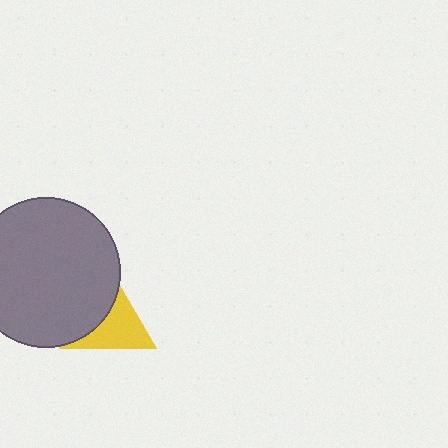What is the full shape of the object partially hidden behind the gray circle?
The partially hidden object is a yellow triangle.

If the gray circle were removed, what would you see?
You would see the complete yellow triangle.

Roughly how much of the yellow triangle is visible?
About half of it is visible (roughly 58%).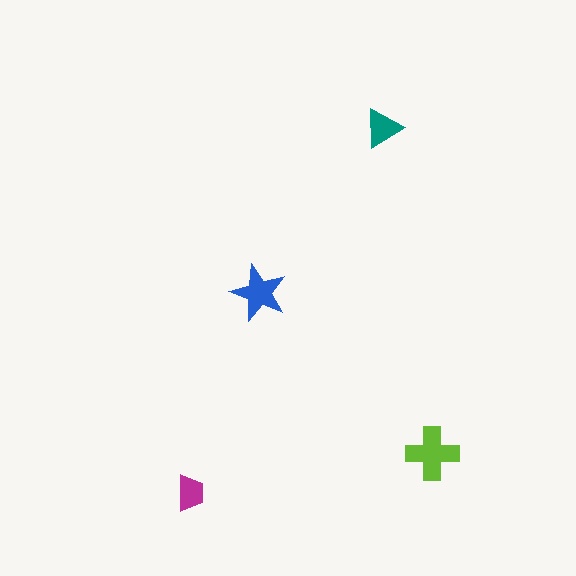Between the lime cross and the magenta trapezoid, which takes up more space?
The lime cross.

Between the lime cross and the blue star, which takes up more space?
The lime cross.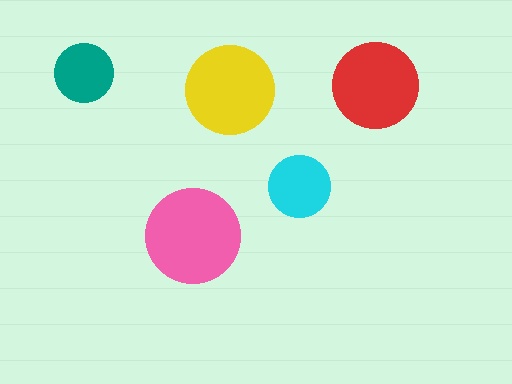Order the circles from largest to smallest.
the pink one, the yellow one, the red one, the cyan one, the teal one.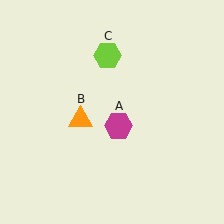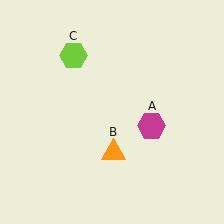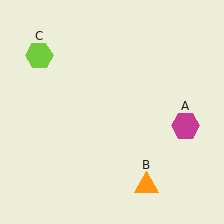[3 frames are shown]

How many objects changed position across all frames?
3 objects changed position: magenta hexagon (object A), orange triangle (object B), lime hexagon (object C).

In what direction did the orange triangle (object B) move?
The orange triangle (object B) moved down and to the right.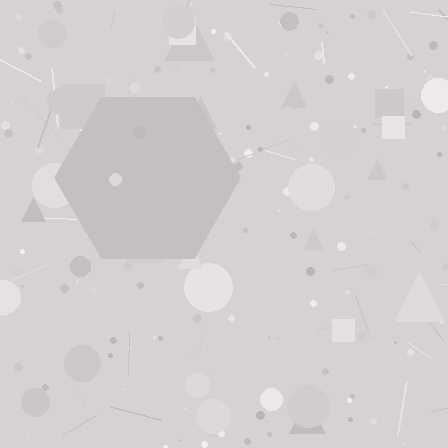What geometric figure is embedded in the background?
A hexagon is embedded in the background.